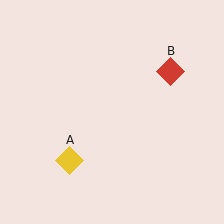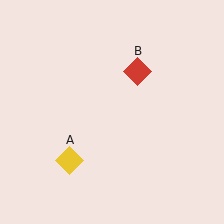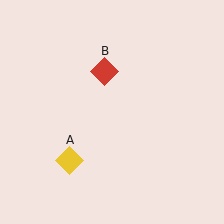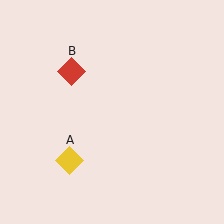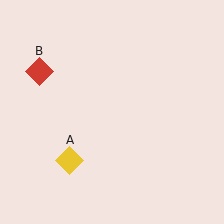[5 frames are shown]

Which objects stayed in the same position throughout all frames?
Yellow diamond (object A) remained stationary.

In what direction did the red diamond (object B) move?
The red diamond (object B) moved left.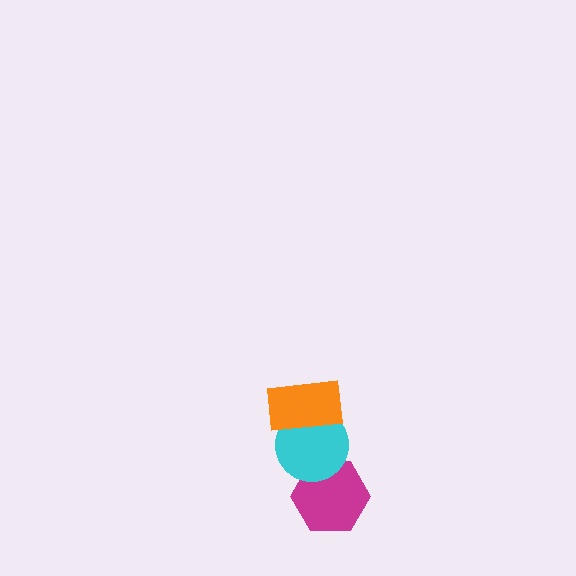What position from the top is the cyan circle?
The cyan circle is 2nd from the top.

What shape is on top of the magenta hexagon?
The cyan circle is on top of the magenta hexagon.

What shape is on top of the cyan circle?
The orange rectangle is on top of the cyan circle.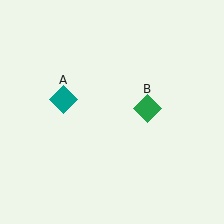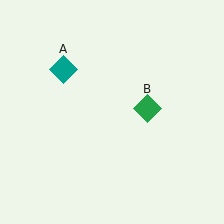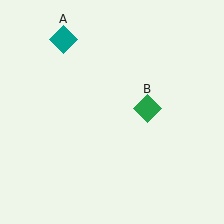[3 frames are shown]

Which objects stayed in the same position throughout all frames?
Green diamond (object B) remained stationary.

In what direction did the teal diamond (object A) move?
The teal diamond (object A) moved up.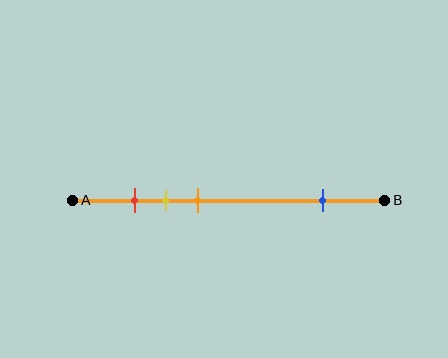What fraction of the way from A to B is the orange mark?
The orange mark is approximately 40% (0.4) of the way from A to B.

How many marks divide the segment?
There are 4 marks dividing the segment.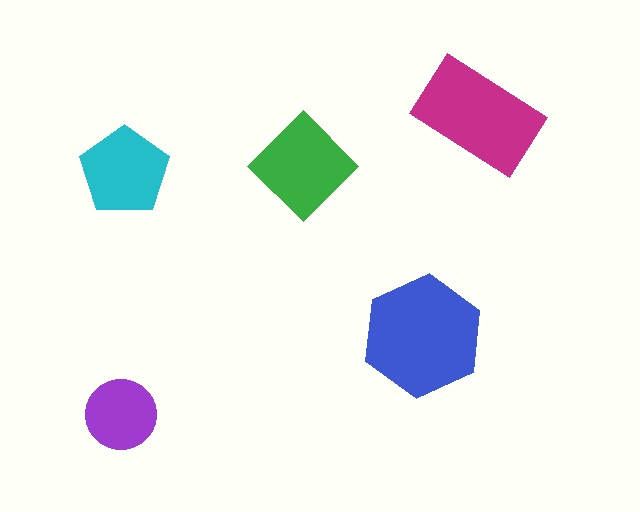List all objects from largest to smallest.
The blue hexagon, the magenta rectangle, the green diamond, the cyan pentagon, the purple circle.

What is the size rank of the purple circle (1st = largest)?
5th.